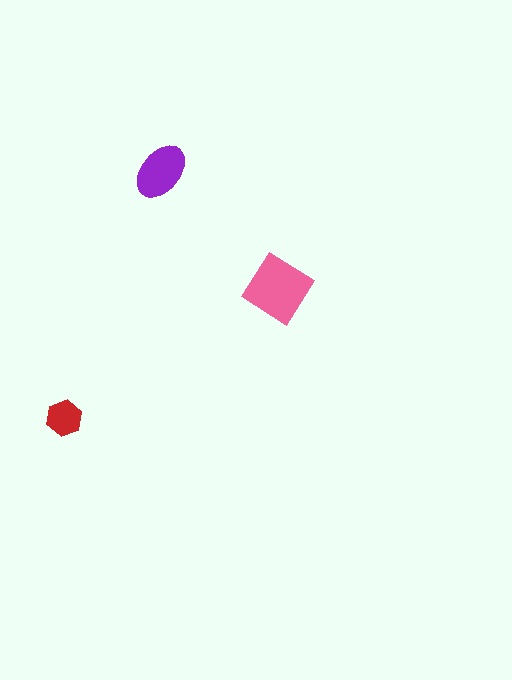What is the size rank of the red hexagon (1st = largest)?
3rd.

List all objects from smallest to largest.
The red hexagon, the purple ellipse, the pink diamond.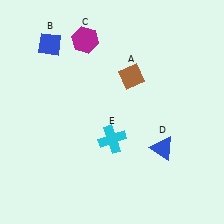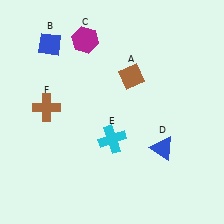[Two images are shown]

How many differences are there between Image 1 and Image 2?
There is 1 difference between the two images.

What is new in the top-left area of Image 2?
A brown cross (F) was added in the top-left area of Image 2.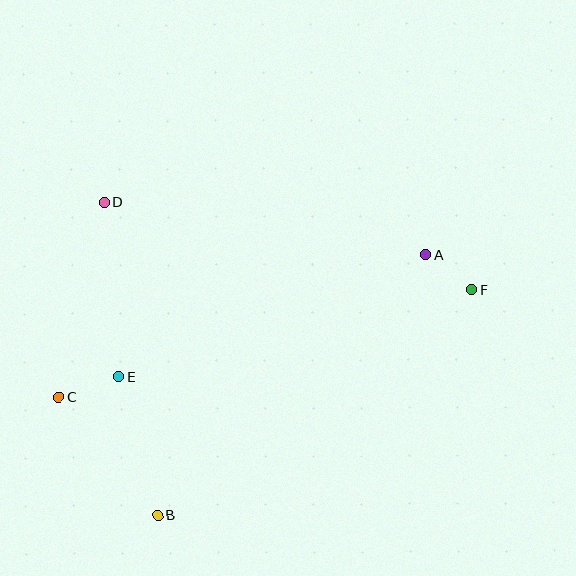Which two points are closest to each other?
Points A and F are closest to each other.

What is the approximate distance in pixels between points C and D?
The distance between C and D is approximately 200 pixels.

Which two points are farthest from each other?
Points C and F are farthest from each other.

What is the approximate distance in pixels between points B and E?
The distance between B and E is approximately 144 pixels.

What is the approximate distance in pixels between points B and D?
The distance between B and D is approximately 317 pixels.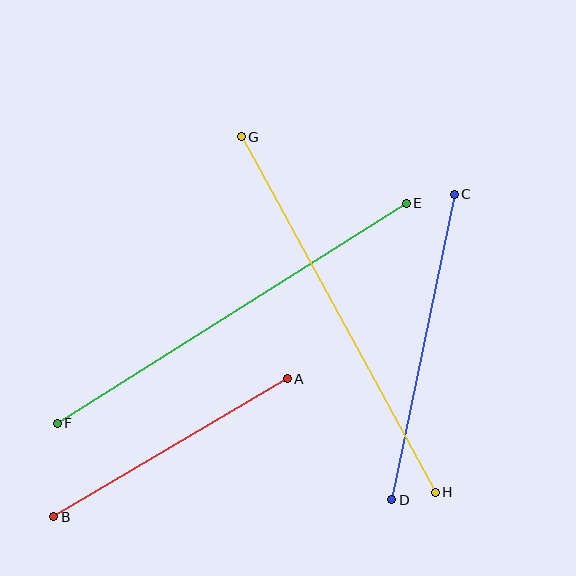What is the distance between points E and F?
The distance is approximately 412 pixels.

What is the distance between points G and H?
The distance is approximately 405 pixels.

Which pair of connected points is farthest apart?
Points E and F are farthest apart.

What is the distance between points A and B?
The distance is approximately 271 pixels.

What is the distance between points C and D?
The distance is approximately 312 pixels.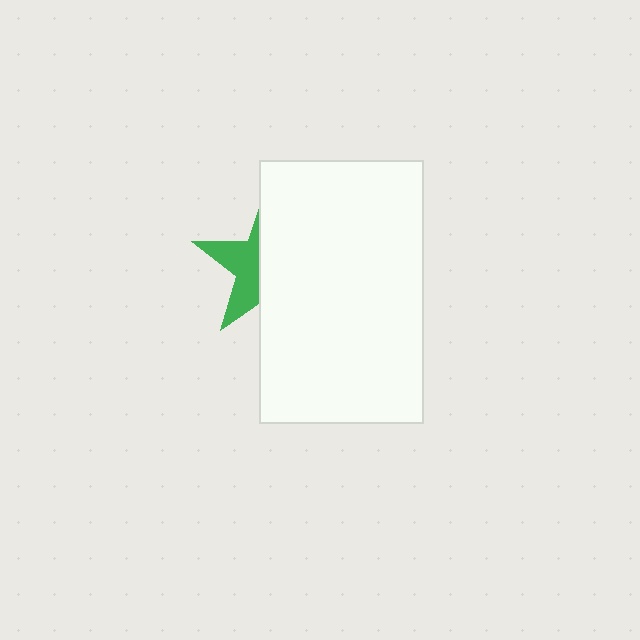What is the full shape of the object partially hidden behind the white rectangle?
The partially hidden object is a green star.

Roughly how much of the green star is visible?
A small part of it is visible (roughly 40%).